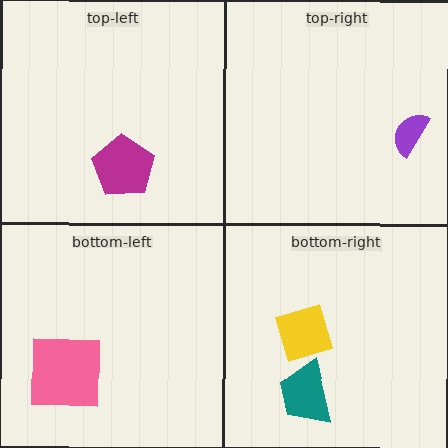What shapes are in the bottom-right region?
The yellow diamond, the teal trapezoid.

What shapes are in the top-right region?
The purple semicircle.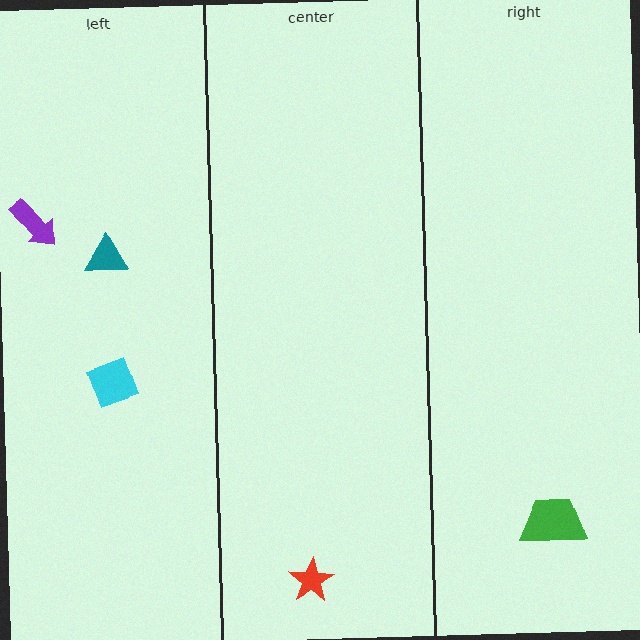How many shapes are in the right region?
1.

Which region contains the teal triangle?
The left region.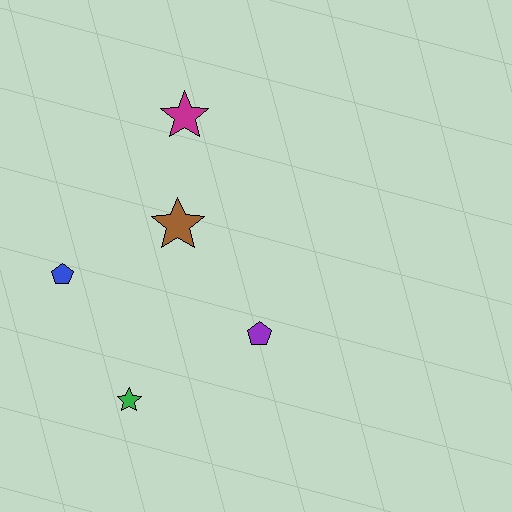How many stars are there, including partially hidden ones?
There are 3 stars.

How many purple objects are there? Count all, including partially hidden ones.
There is 1 purple object.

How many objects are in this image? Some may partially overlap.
There are 5 objects.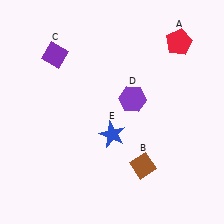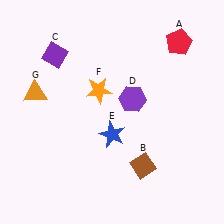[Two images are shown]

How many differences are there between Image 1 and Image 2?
There are 2 differences between the two images.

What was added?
An orange star (F), an orange triangle (G) were added in Image 2.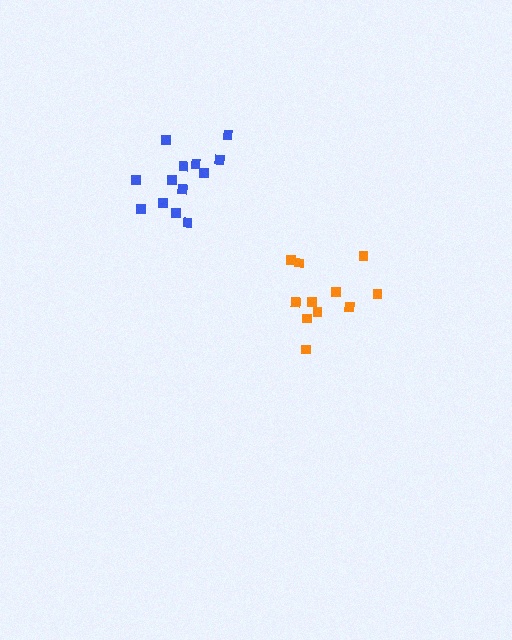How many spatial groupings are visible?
There are 2 spatial groupings.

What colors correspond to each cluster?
The clusters are colored: orange, blue.